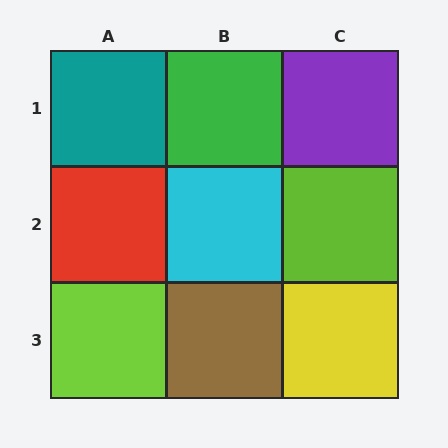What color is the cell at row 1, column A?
Teal.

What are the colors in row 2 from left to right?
Red, cyan, lime.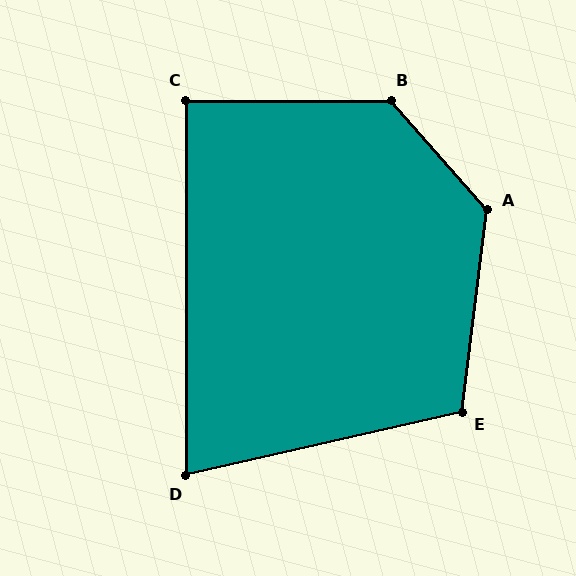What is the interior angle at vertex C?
Approximately 90 degrees (approximately right).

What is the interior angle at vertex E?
Approximately 110 degrees (obtuse).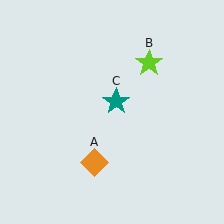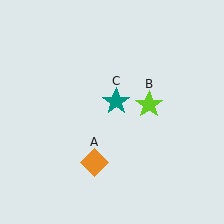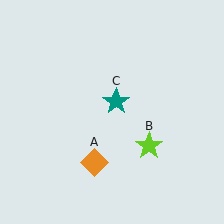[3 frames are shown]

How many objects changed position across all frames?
1 object changed position: lime star (object B).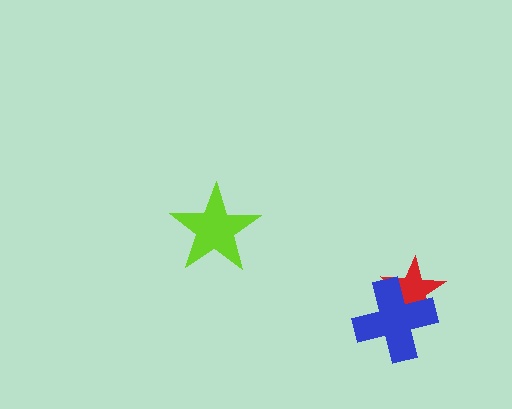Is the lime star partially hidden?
No, no other shape covers it.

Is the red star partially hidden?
Yes, it is partially covered by another shape.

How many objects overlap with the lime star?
0 objects overlap with the lime star.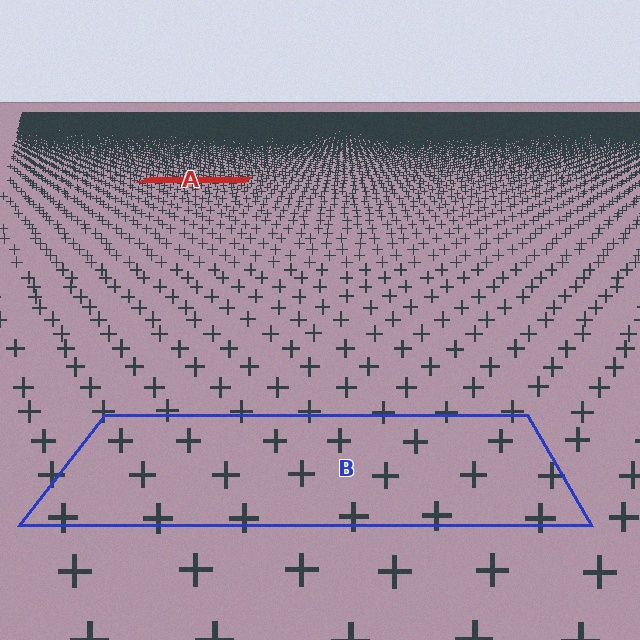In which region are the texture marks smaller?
The texture marks are smaller in region A, because it is farther away.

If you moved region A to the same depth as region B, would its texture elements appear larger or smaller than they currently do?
They would appear larger. At a closer depth, the same texture elements are projected at a bigger on-screen size.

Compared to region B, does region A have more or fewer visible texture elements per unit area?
Region A has more texture elements per unit area — they are packed more densely because it is farther away.